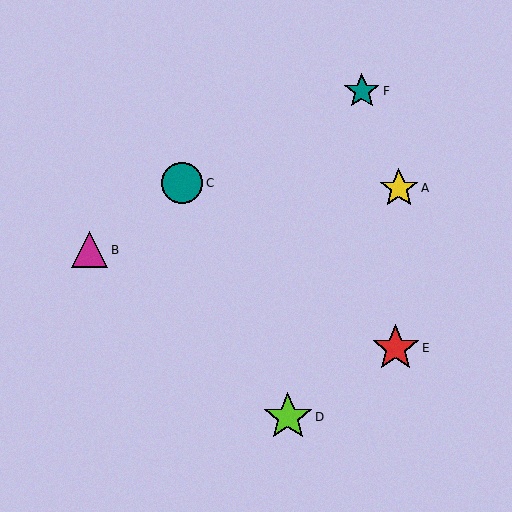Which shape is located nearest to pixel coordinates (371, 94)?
The teal star (labeled F) at (362, 91) is nearest to that location.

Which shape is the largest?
The lime star (labeled D) is the largest.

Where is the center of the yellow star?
The center of the yellow star is at (399, 188).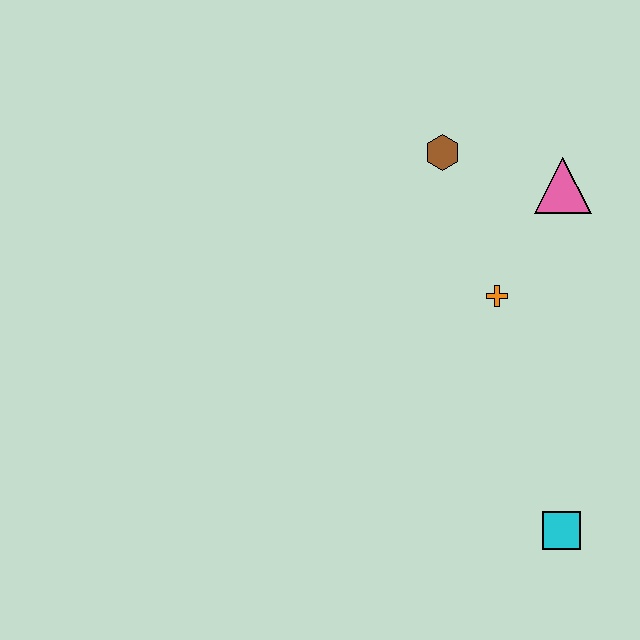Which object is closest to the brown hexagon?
The pink triangle is closest to the brown hexagon.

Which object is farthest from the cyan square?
The brown hexagon is farthest from the cyan square.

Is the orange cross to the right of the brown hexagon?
Yes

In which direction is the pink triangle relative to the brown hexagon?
The pink triangle is to the right of the brown hexagon.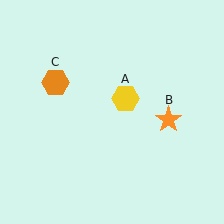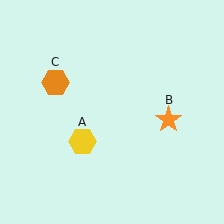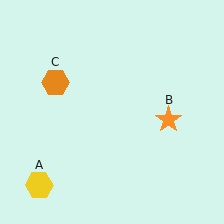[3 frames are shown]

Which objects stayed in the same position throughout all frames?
Orange star (object B) and orange hexagon (object C) remained stationary.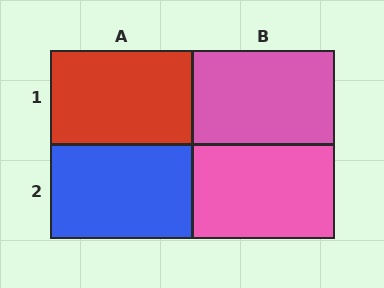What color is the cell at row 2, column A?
Blue.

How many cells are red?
1 cell is red.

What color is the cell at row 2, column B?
Pink.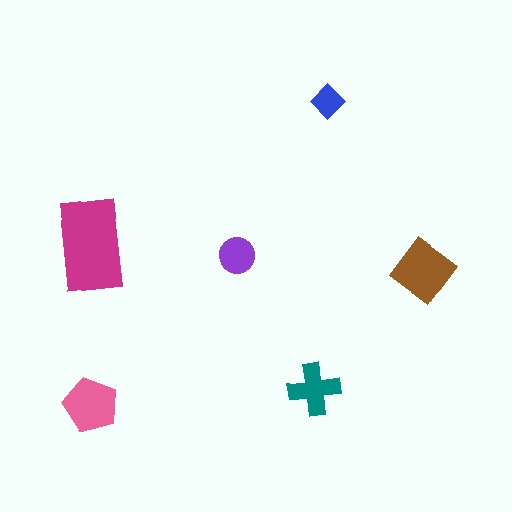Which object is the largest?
The magenta rectangle.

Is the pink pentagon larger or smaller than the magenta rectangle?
Smaller.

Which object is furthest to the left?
The magenta rectangle is leftmost.